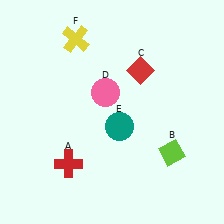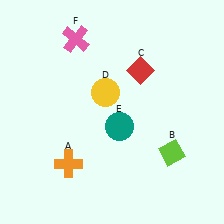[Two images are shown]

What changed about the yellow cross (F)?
In Image 1, F is yellow. In Image 2, it changed to pink.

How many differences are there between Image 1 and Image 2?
There are 3 differences between the two images.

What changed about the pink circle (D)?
In Image 1, D is pink. In Image 2, it changed to yellow.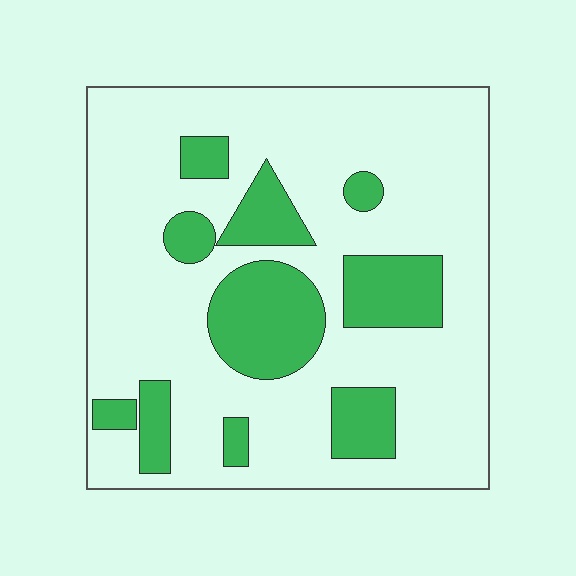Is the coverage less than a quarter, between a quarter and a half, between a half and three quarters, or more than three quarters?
Less than a quarter.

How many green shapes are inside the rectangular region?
10.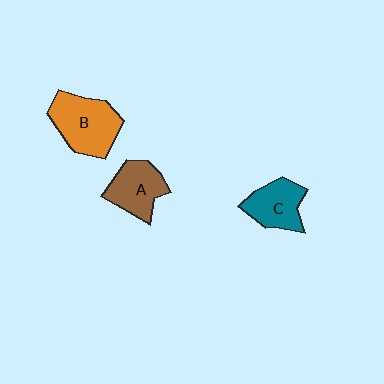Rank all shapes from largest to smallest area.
From largest to smallest: B (orange), A (brown), C (teal).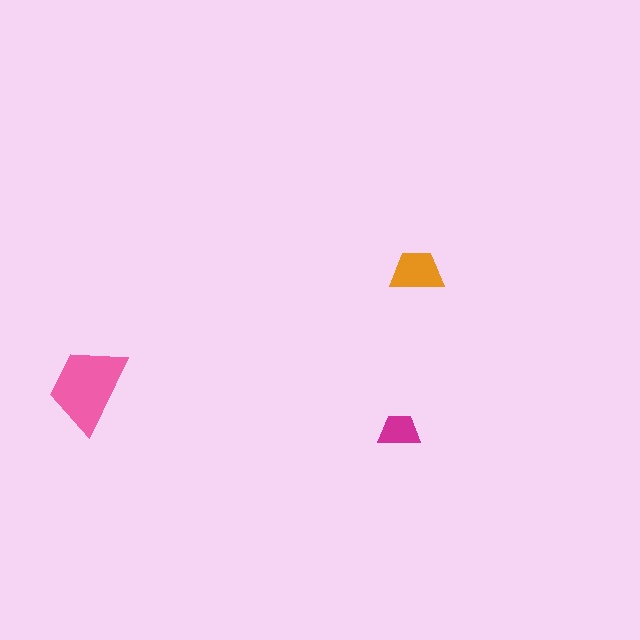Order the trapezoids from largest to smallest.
the pink one, the orange one, the magenta one.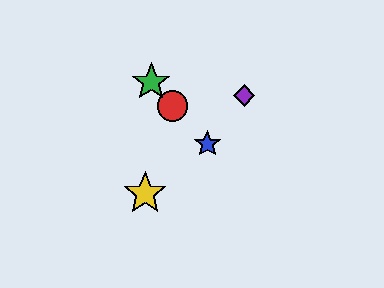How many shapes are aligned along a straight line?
3 shapes (the red circle, the blue star, the green star) are aligned along a straight line.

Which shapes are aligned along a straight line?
The red circle, the blue star, the green star are aligned along a straight line.